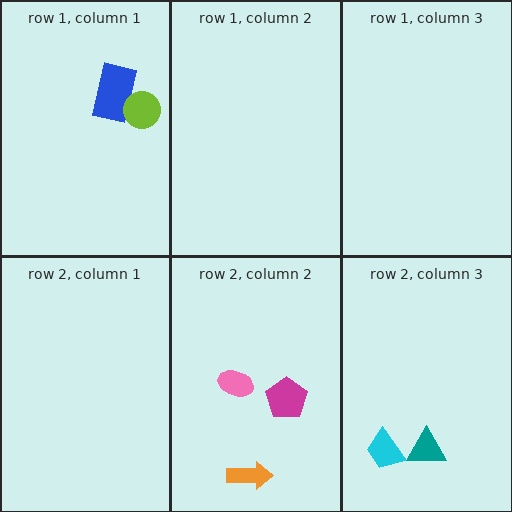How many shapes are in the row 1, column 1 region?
2.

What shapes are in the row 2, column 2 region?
The pink ellipse, the orange arrow, the magenta pentagon.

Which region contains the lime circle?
The row 1, column 1 region.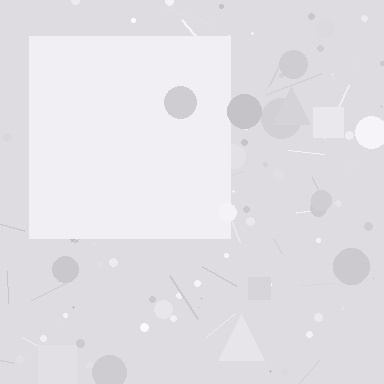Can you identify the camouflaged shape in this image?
The camouflaged shape is a square.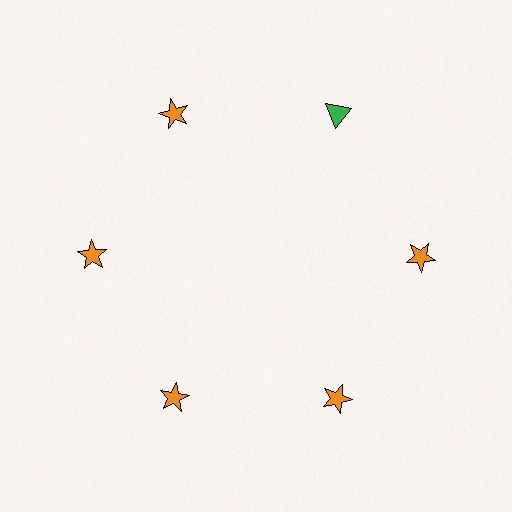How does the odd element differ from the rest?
It differs in both color (green instead of orange) and shape (triangle instead of star).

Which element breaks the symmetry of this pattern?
The green triangle at roughly the 1 o'clock position breaks the symmetry. All other shapes are orange stars.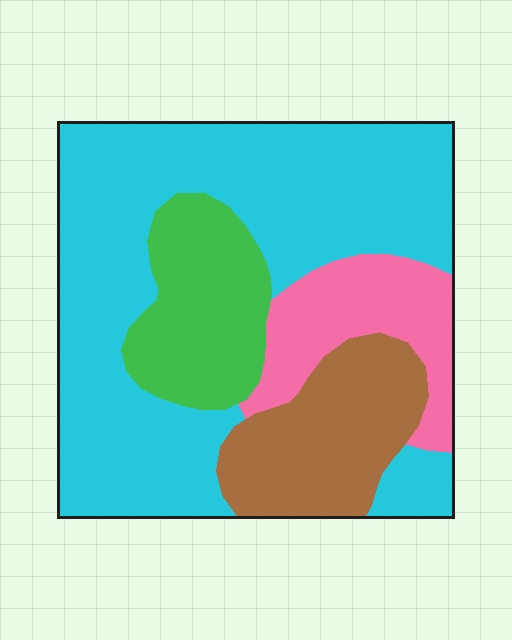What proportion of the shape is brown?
Brown covers 16% of the shape.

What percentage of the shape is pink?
Pink takes up less than a quarter of the shape.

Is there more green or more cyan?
Cyan.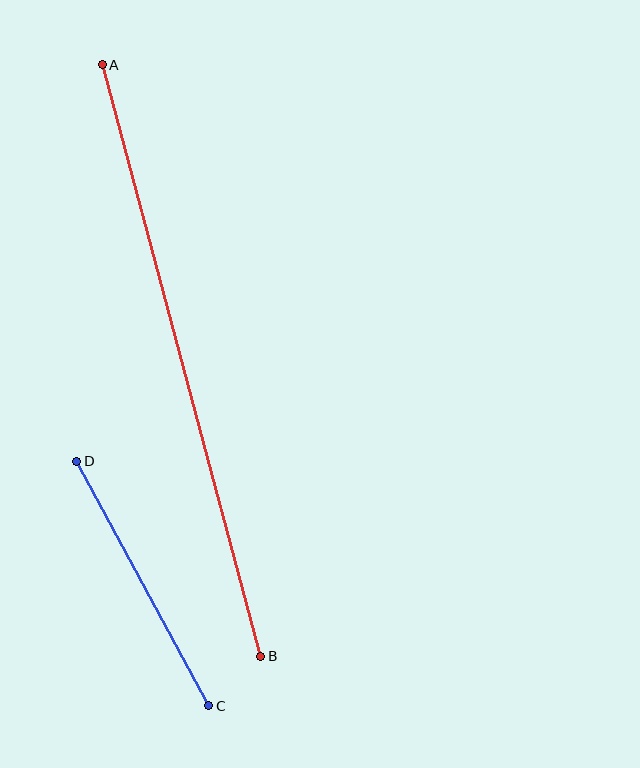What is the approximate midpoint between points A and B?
The midpoint is at approximately (181, 361) pixels.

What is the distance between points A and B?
The distance is approximately 612 pixels.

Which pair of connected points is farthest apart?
Points A and B are farthest apart.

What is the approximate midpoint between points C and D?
The midpoint is at approximately (143, 583) pixels.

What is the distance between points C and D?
The distance is approximately 278 pixels.